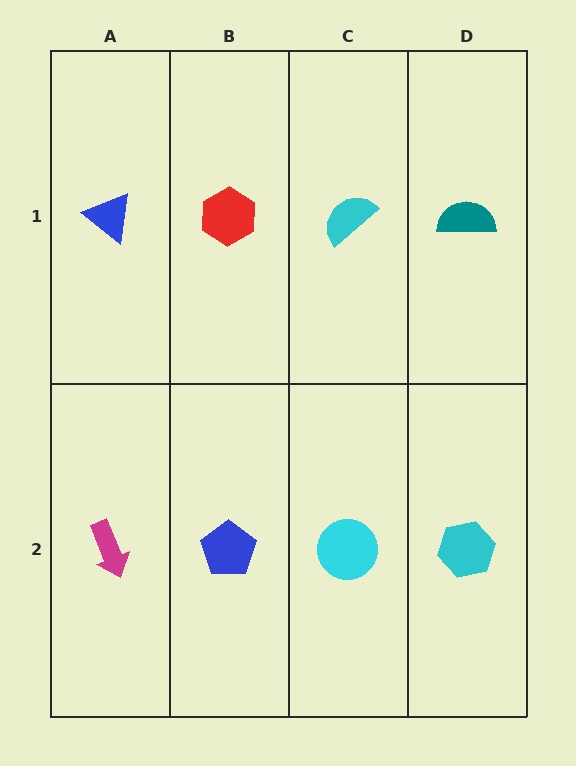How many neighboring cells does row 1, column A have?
2.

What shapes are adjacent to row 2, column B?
A red hexagon (row 1, column B), a magenta arrow (row 2, column A), a cyan circle (row 2, column C).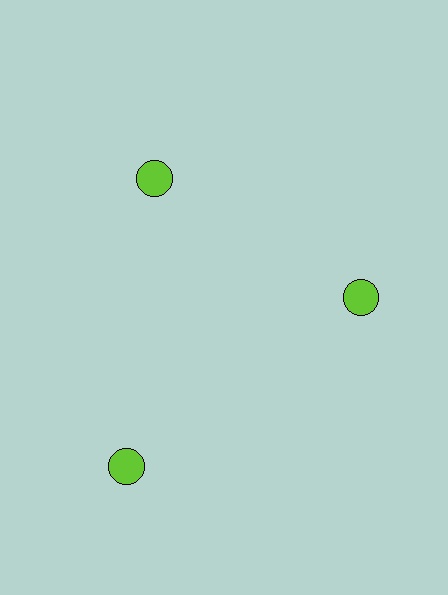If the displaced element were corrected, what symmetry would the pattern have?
It would have 3-fold rotational symmetry — the pattern would map onto itself every 120 degrees.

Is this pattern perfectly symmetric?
No. The 3 lime circles are arranged in a ring, but one element near the 7 o'clock position is pushed outward from the center, breaking the 3-fold rotational symmetry.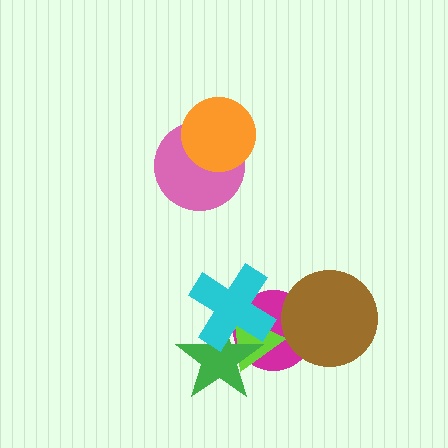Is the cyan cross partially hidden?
No, no other shape covers it.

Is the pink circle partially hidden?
Yes, it is partially covered by another shape.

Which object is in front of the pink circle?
The orange circle is in front of the pink circle.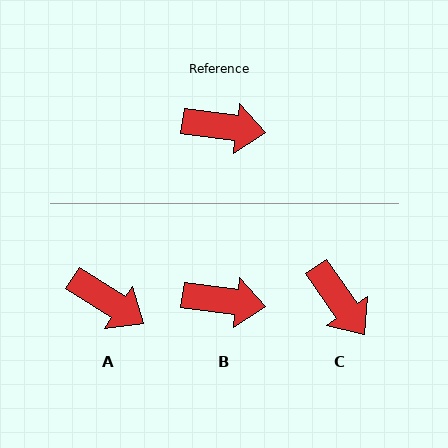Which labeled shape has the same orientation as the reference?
B.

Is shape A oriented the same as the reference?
No, it is off by about 25 degrees.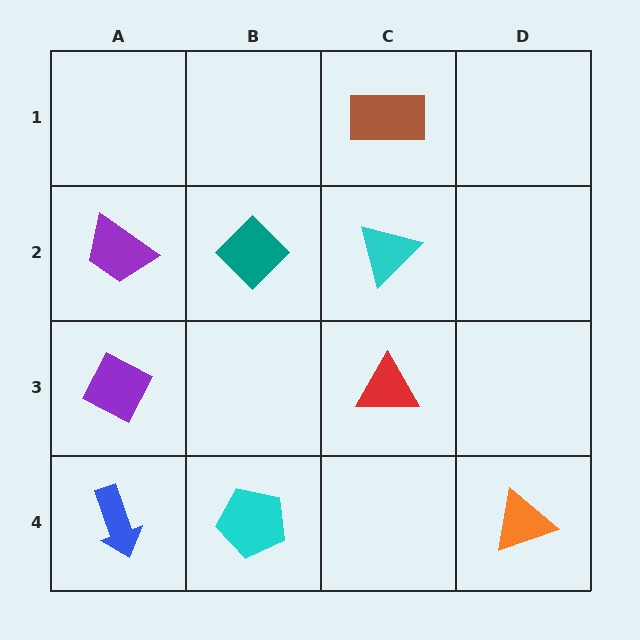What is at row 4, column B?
A cyan pentagon.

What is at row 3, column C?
A red triangle.